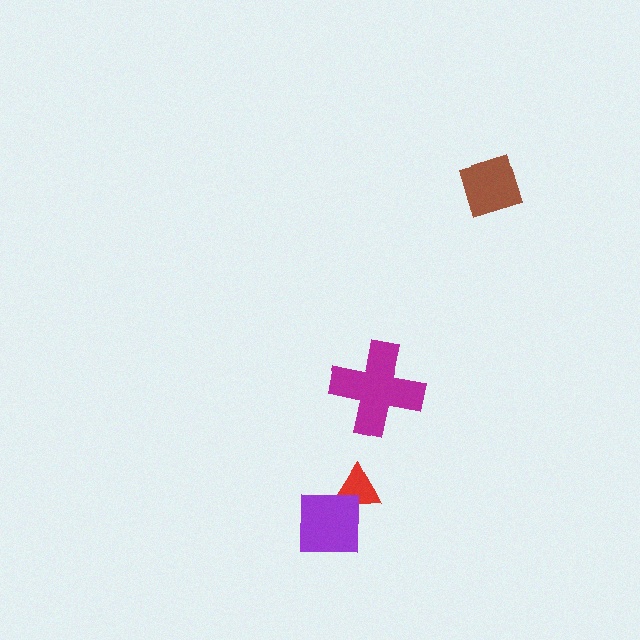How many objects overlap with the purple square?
1 object overlaps with the purple square.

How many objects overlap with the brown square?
0 objects overlap with the brown square.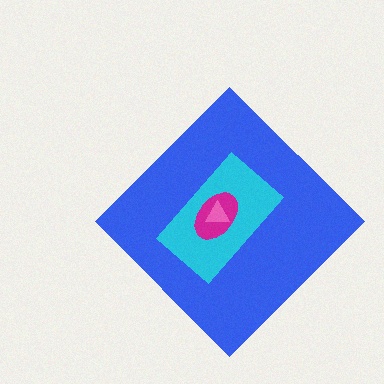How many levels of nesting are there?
4.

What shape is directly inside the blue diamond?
The cyan rectangle.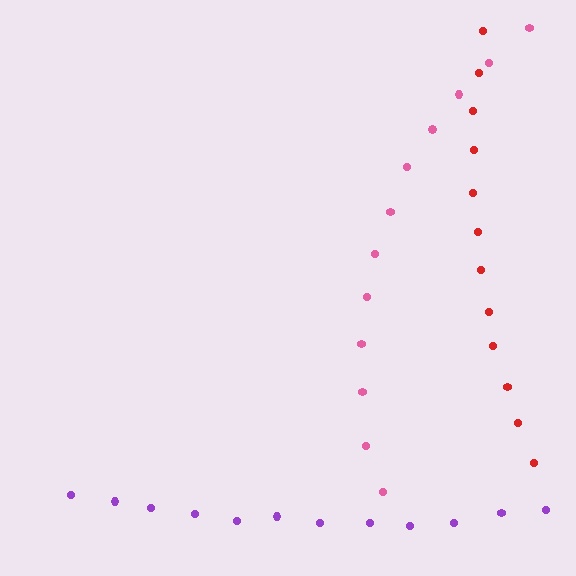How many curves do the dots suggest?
There are 3 distinct paths.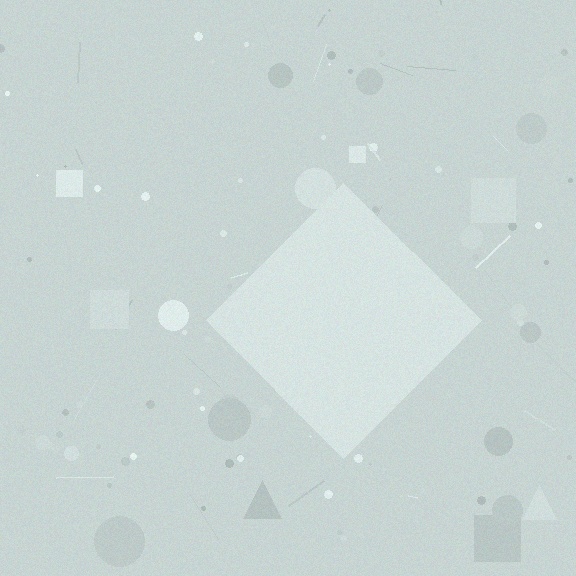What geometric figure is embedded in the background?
A diamond is embedded in the background.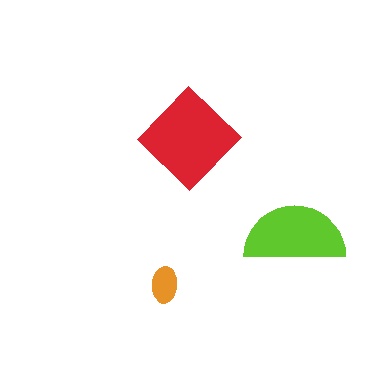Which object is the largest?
The red diamond.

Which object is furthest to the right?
The lime semicircle is rightmost.